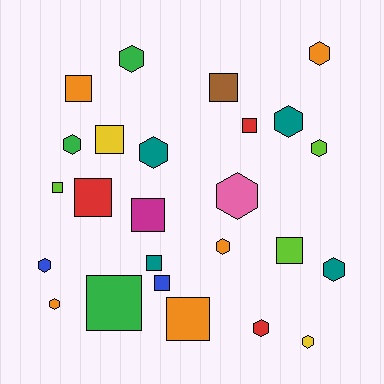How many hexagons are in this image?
There are 13 hexagons.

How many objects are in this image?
There are 25 objects.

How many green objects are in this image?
There are 3 green objects.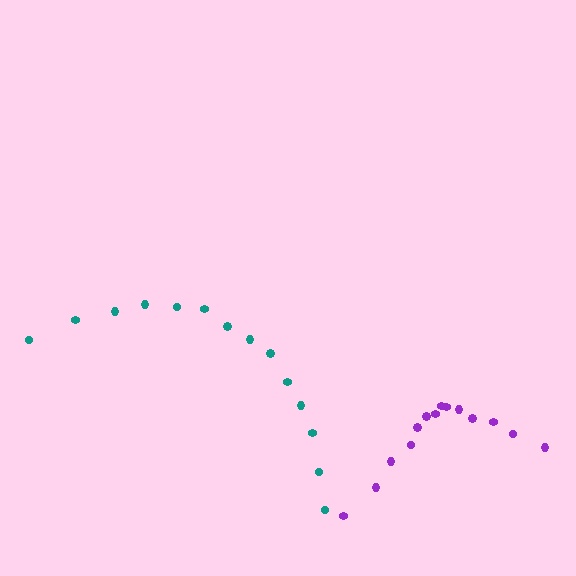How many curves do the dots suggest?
There are 2 distinct paths.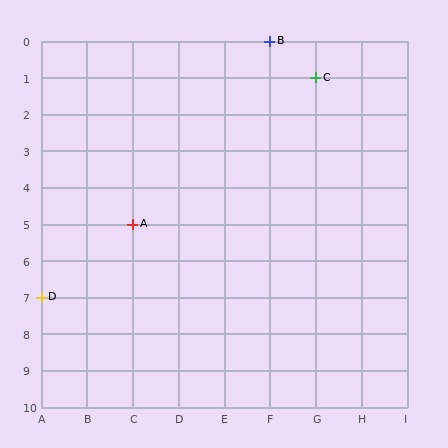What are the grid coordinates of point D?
Point D is at grid coordinates (A, 7).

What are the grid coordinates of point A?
Point A is at grid coordinates (C, 5).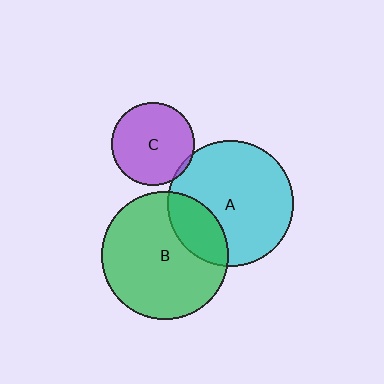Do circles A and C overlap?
Yes.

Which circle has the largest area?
Circle B (green).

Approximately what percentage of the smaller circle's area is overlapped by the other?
Approximately 5%.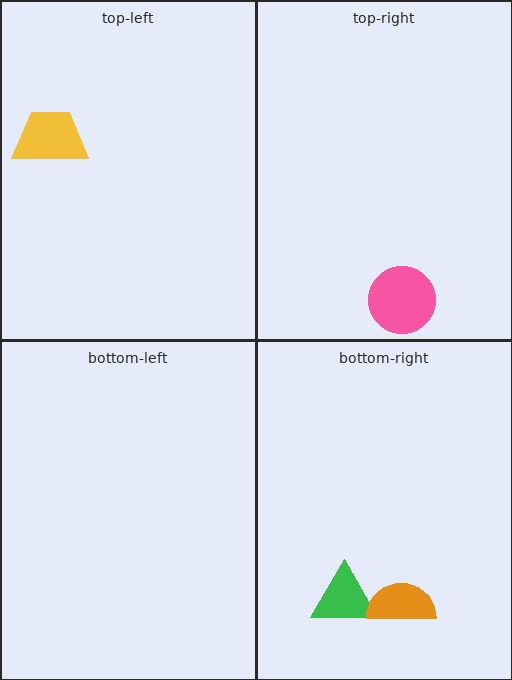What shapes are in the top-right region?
The pink circle.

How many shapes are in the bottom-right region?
2.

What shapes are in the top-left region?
The yellow trapezoid.